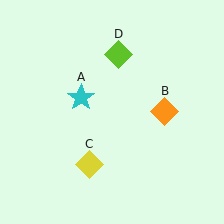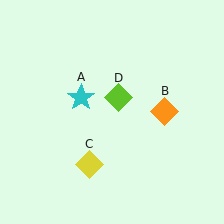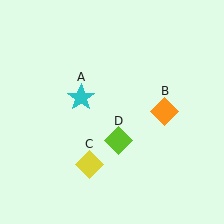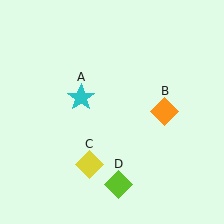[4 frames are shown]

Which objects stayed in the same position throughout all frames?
Cyan star (object A) and orange diamond (object B) and yellow diamond (object C) remained stationary.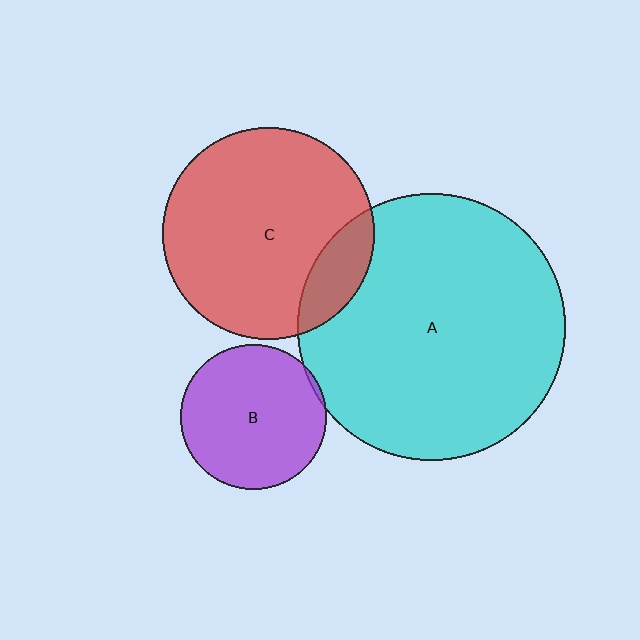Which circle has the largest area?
Circle A (cyan).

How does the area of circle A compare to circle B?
Approximately 3.4 times.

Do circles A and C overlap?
Yes.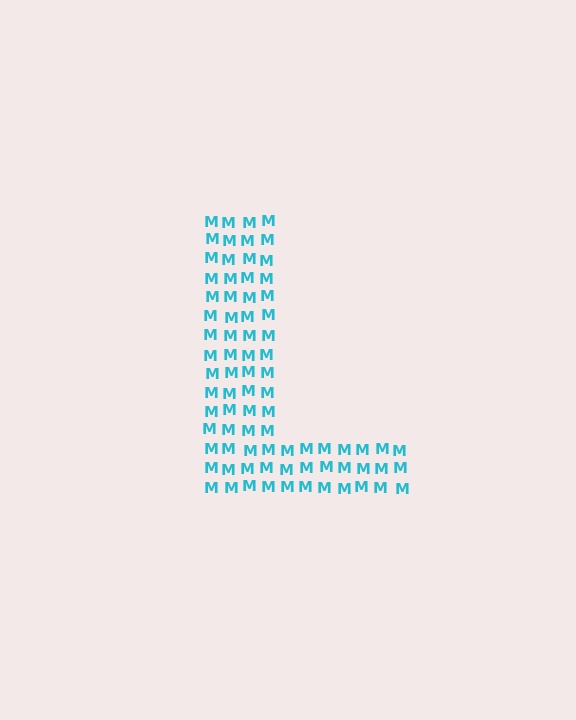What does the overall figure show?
The overall figure shows the letter L.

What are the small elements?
The small elements are letter M's.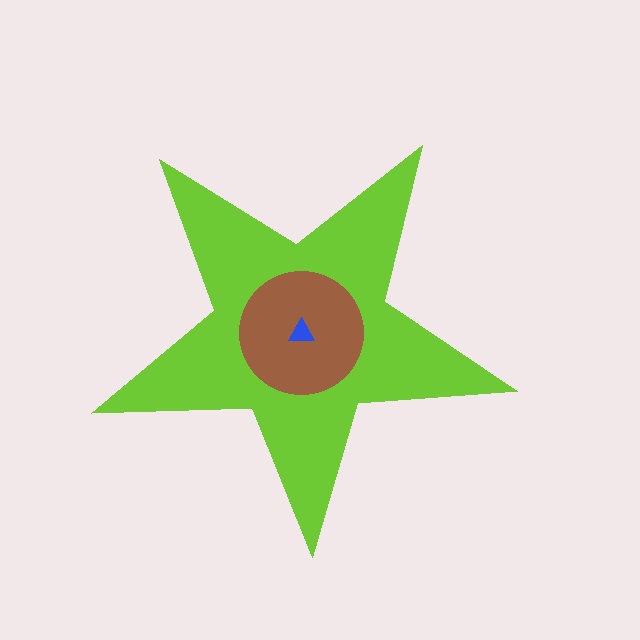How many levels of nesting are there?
3.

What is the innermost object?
The blue triangle.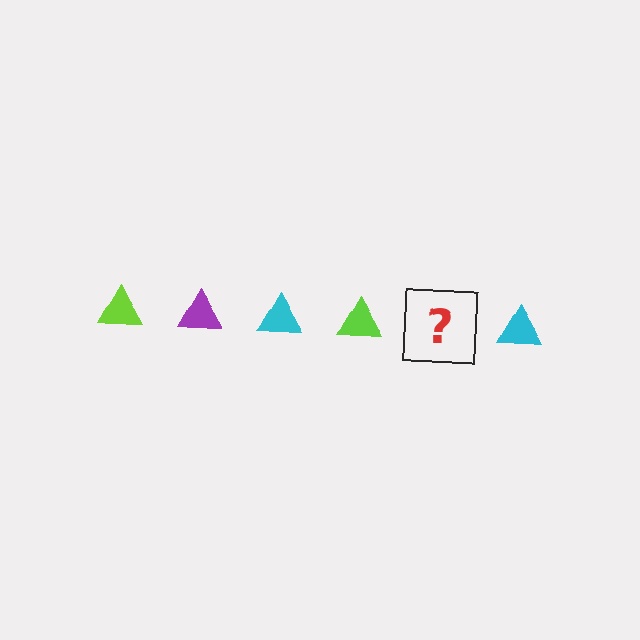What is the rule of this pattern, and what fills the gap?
The rule is that the pattern cycles through lime, purple, cyan triangles. The gap should be filled with a purple triangle.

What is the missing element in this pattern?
The missing element is a purple triangle.